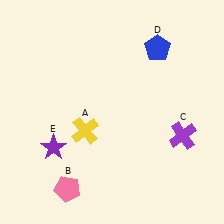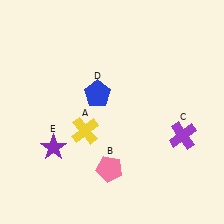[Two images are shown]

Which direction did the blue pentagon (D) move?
The blue pentagon (D) moved left.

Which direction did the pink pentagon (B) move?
The pink pentagon (B) moved right.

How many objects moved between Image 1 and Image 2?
2 objects moved between the two images.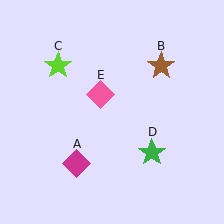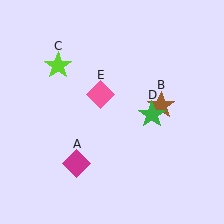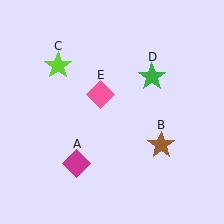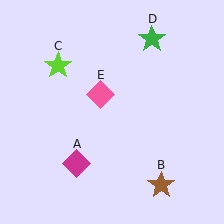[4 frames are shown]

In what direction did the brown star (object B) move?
The brown star (object B) moved down.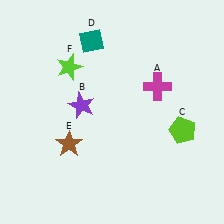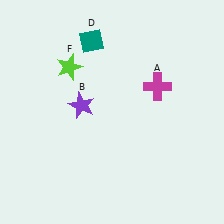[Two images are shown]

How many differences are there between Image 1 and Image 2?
There are 2 differences between the two images.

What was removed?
The lime pentagon (C), the brown star (E) were removed in Image 2.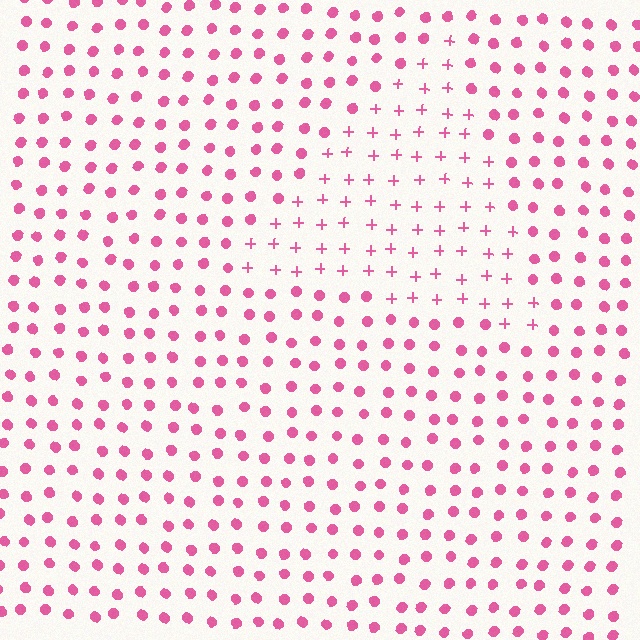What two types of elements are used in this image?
The image uses plus signs inside the triangle region and circles outside it.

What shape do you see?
I see a triangle.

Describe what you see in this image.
The image is filled with small pink elements arranged in a uniform grid. A triangle-shaped region contains plus signs, while the surrounding area contains circles. The boundary is defined purely by the change in element shape.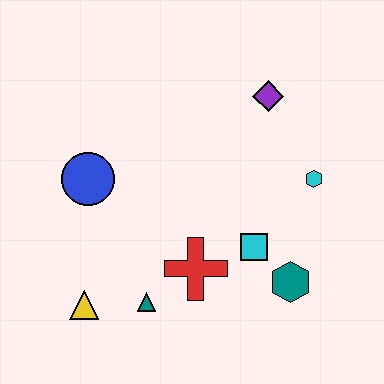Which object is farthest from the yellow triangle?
The purple diamond is farthest from the yellow triangle.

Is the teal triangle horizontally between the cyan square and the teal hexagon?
No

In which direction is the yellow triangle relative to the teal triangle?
The yellow triangle is to the left of the teal triangle.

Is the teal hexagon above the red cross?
No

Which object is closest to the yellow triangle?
The teal triangle is closest to the yellow triangle.